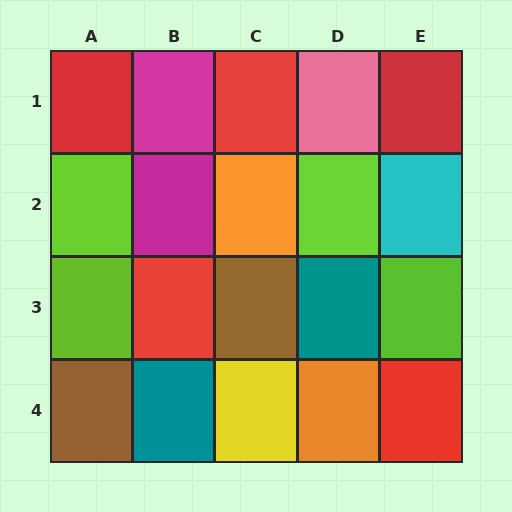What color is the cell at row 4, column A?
Brown.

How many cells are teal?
2 cells are teal.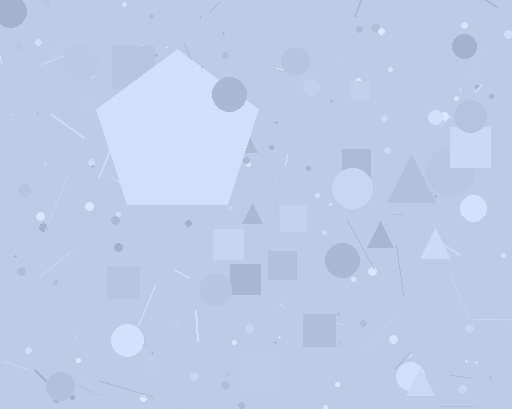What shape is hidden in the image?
A pentagon is hidden in the image.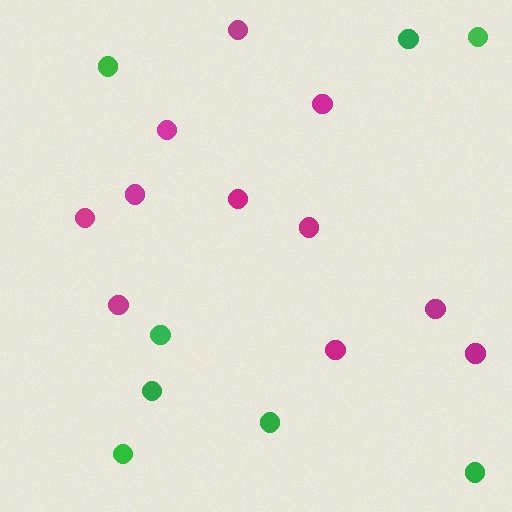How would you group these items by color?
There are 2 groups: one group of magenta circles (11) and one group of green circles (8).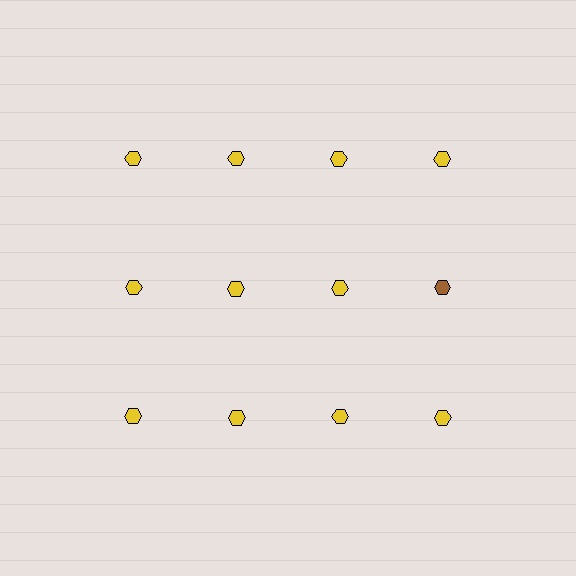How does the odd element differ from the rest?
It has a different color: brown instead of yellow.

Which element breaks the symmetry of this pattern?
The brown hexagon in the second row, second from right column breaks the symmetry. All other shapes are yellow hexagons.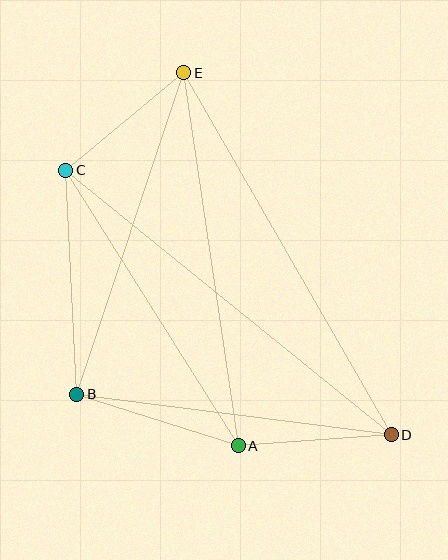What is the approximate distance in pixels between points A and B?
The distance between A and B is approximately 170 pixels.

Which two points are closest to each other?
Points C and E are closest to each other.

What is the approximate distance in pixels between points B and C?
The distance between B and C is approximately 224 pixels.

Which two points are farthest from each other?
Points C and D are farthest from each other.